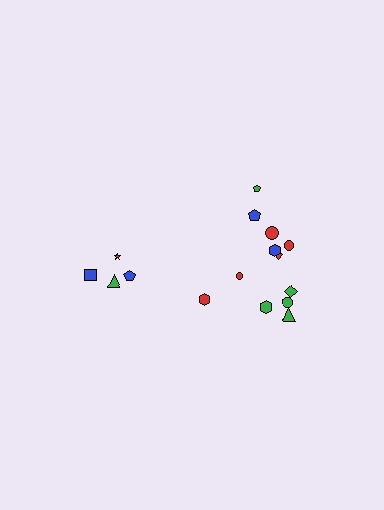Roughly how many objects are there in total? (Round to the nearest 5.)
Roughly 15 objects in total.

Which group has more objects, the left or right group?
The right group.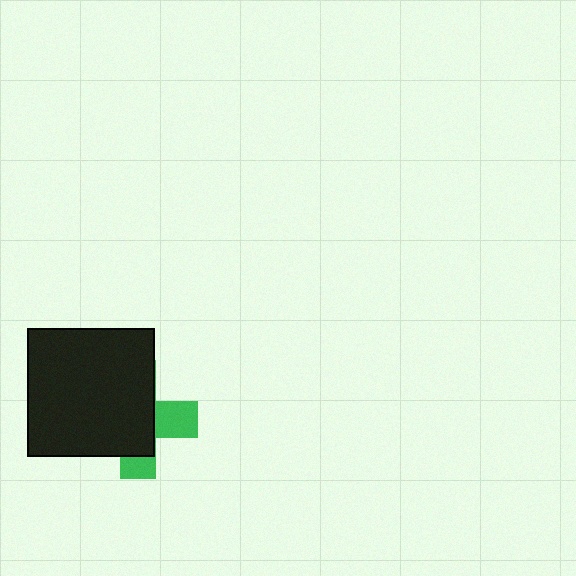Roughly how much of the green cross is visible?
A small part of it is visible (roughly 32%).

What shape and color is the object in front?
The object in front is a black square.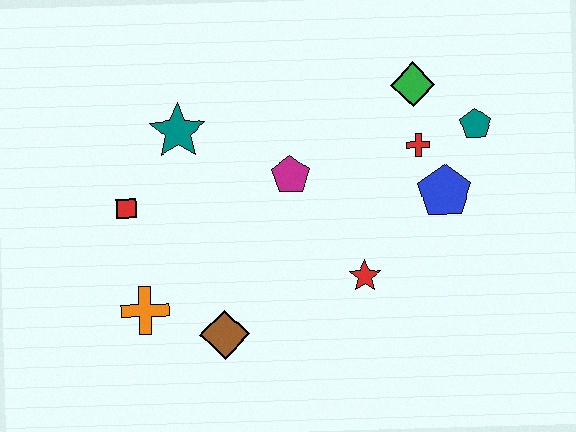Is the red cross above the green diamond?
No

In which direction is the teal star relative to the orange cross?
The teal star is above the orange cross.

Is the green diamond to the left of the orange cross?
No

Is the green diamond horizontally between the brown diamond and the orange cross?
No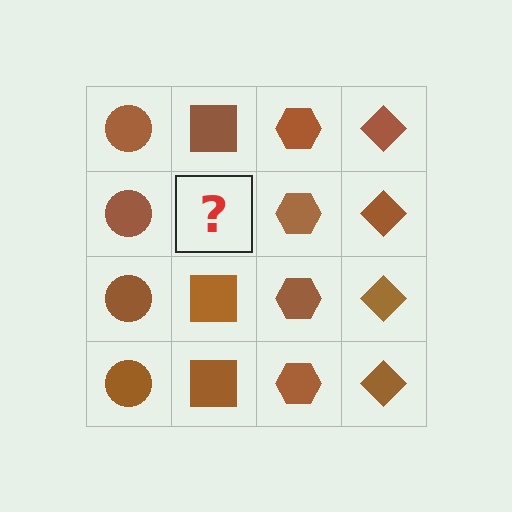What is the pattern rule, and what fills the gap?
The rule is that each column has a consistent shape. The gap should be filled with a brown square.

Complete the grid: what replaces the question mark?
The question mark should be replaced with a brown square.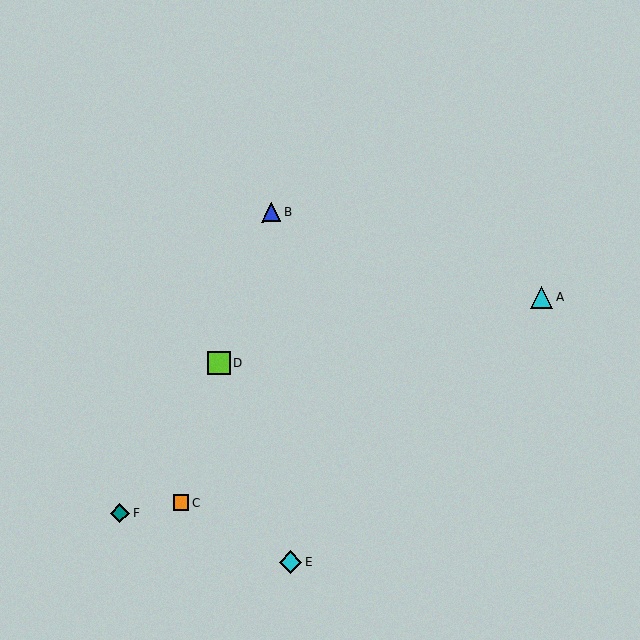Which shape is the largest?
The cyan diamond (labeled E) is the largest.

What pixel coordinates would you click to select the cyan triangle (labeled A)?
Click at (541, 297) to select the cyan triangle A.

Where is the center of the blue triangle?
The center of the blue triangle is at (271, 213).